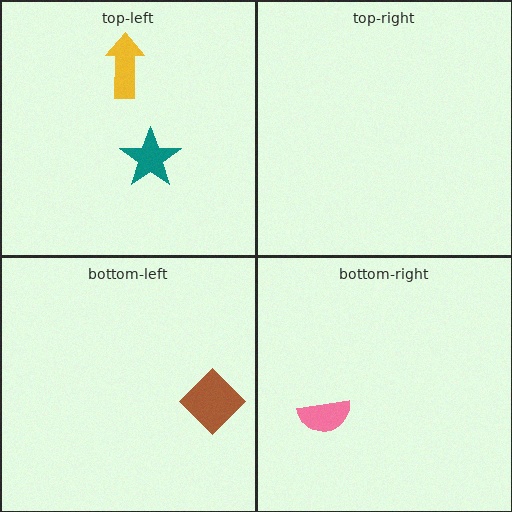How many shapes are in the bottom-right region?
1.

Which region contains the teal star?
The top-left region.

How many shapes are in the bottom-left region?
1.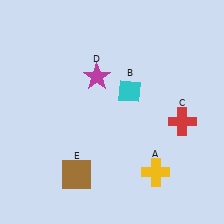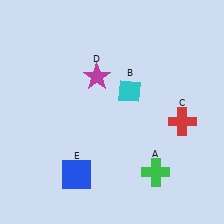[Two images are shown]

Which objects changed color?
A changed from yellow to green. E changed from brown to blue.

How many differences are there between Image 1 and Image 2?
There are 2 differences between the two images.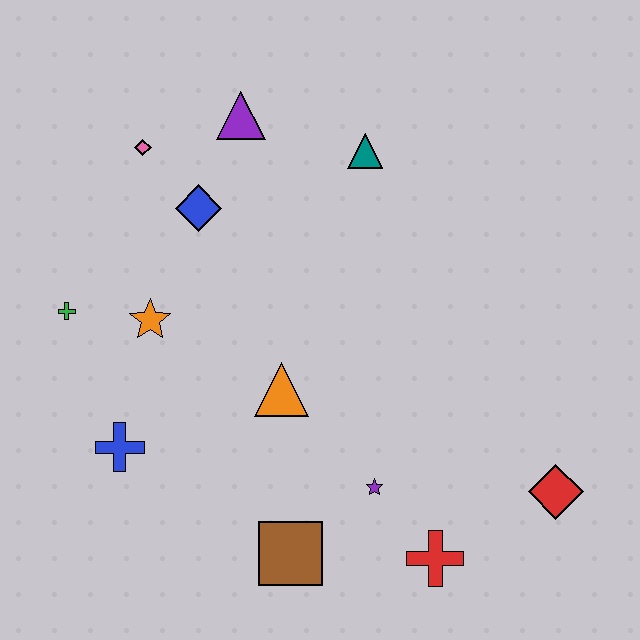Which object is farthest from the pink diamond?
The red diamond is farthest from the pink diamond.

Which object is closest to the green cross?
The orange star is closest to the green cross.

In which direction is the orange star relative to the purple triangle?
The orange star is below the purple triangle.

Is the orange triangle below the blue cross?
No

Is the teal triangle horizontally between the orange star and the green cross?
No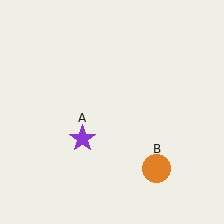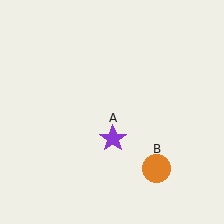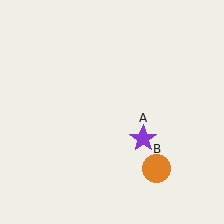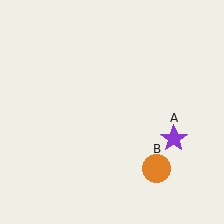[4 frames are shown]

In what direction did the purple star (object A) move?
The purple star (object A) moved right.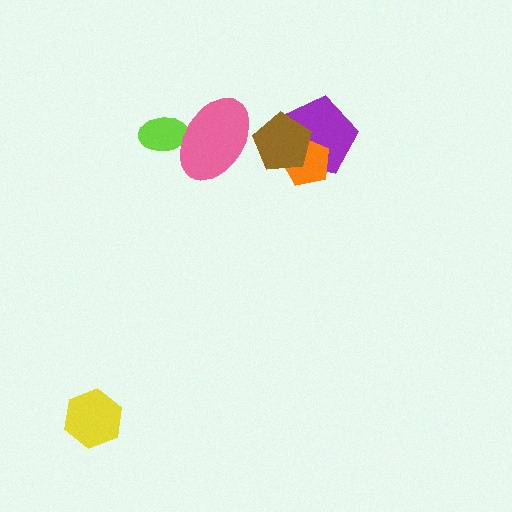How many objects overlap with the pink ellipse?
2 objects overlap with the pink ellipse.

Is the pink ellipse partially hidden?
Yes, it is partially covered by another shape.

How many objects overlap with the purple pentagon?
2 objects overlap with the purple pentagon.